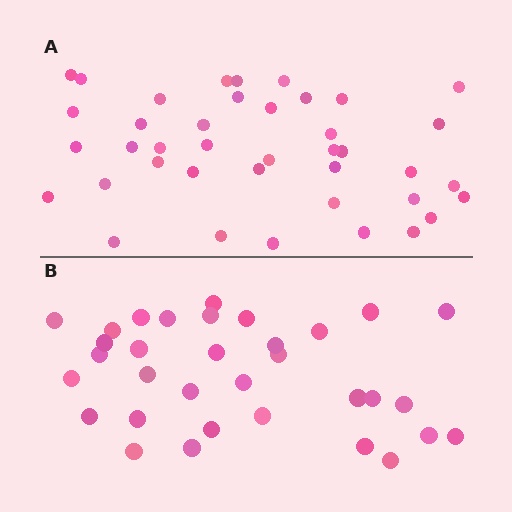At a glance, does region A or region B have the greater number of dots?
Region A (the top region) has more dots.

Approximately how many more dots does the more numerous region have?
Region A has roughly 8 or so more dots than region B.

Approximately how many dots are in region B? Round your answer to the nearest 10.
About 30 dots. (The exact count is 33, which rounds to 30.)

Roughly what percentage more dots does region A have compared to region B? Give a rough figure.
About 20% more.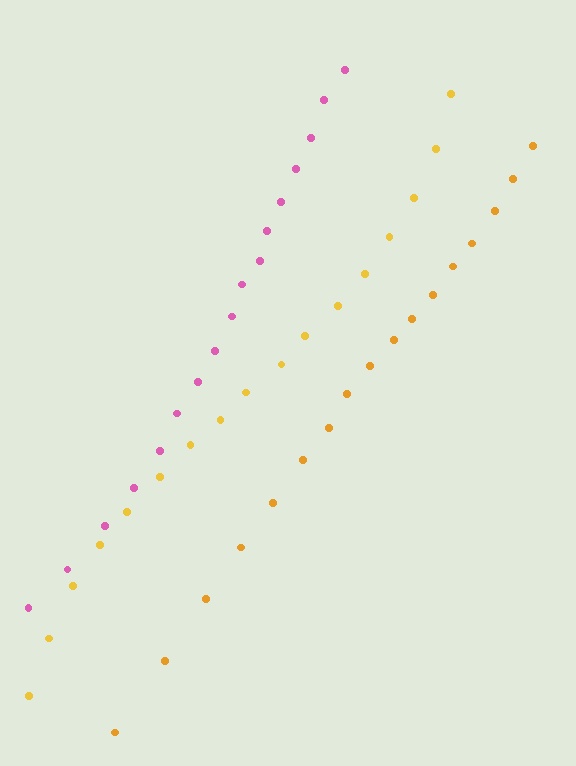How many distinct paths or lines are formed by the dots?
There are 3 distinct paths.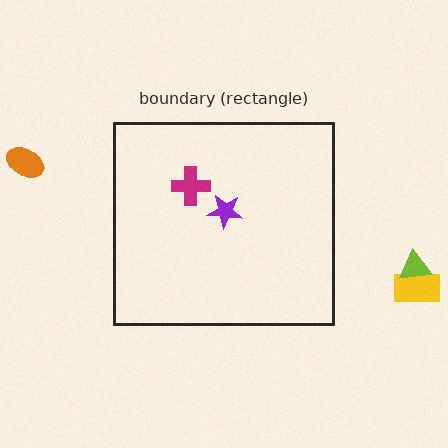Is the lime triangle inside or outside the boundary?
Outside.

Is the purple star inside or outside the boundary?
Inside.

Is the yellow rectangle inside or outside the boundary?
Outside.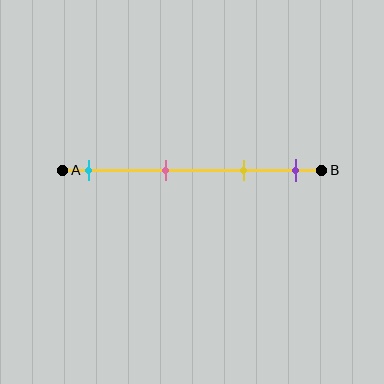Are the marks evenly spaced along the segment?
No, the marks are not evenly spaced.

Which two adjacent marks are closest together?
The yellow and purple marks are the closest adjacent pair.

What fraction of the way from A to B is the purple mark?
The purple mark is approximately 90% (0.9) of the way from A to B.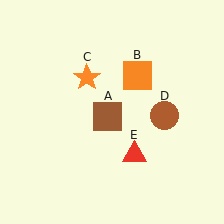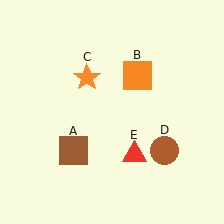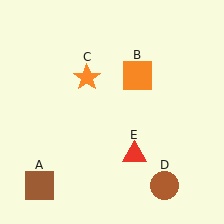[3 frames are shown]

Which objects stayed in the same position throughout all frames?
Orange square (object B) and orange star (object C) and red triangle (object E) remained stationary.